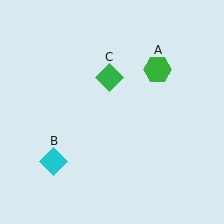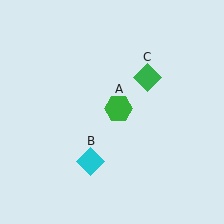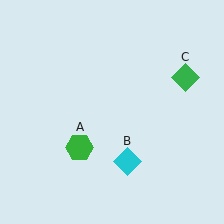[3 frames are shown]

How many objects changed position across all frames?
3 objects changed position: green hexagon (object A), cyan diamond (object B), green diamond (object C).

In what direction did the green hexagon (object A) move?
The green hexagon (object A) moved down and to the left.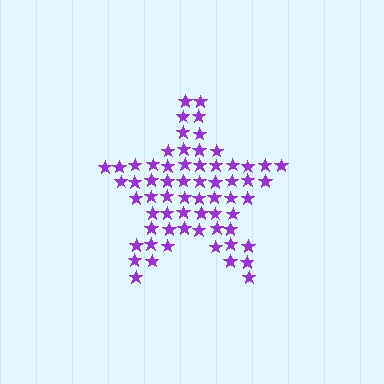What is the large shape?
The large shape is a star.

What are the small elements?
The small elements are stars.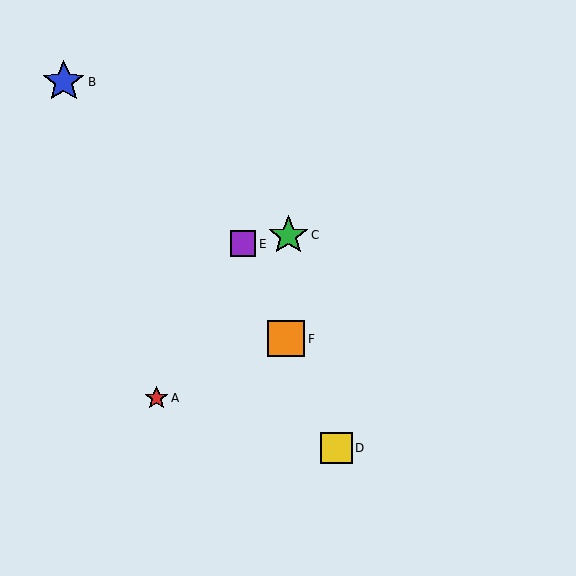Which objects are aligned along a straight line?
Objects D, E, F are aligned along a straight line.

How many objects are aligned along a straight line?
3 objects (D, E, F) are aligned along a straight line.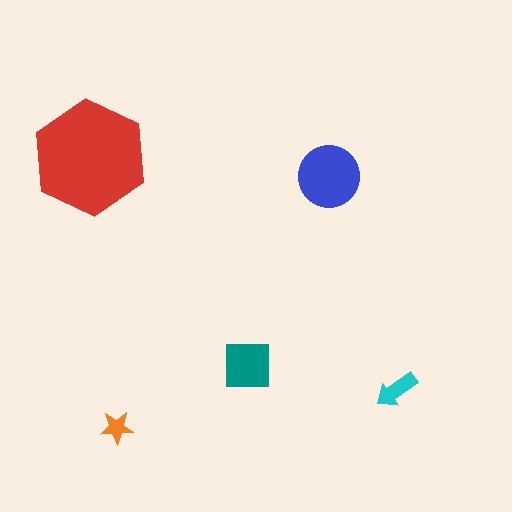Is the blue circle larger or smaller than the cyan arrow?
Larger.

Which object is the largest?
The red hexagon.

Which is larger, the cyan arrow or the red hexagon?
The red hexagon.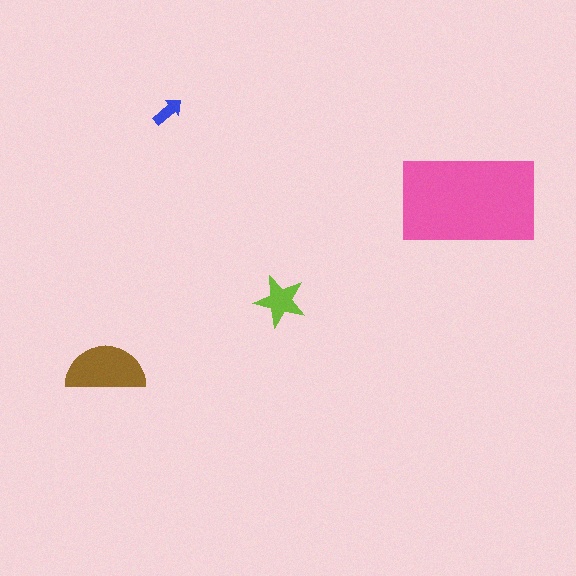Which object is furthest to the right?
The pink rectangle is rightmost.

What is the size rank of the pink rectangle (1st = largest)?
1st.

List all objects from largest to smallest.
The pink rectangle, the brown semicircle, the lime star, the blue arrow.